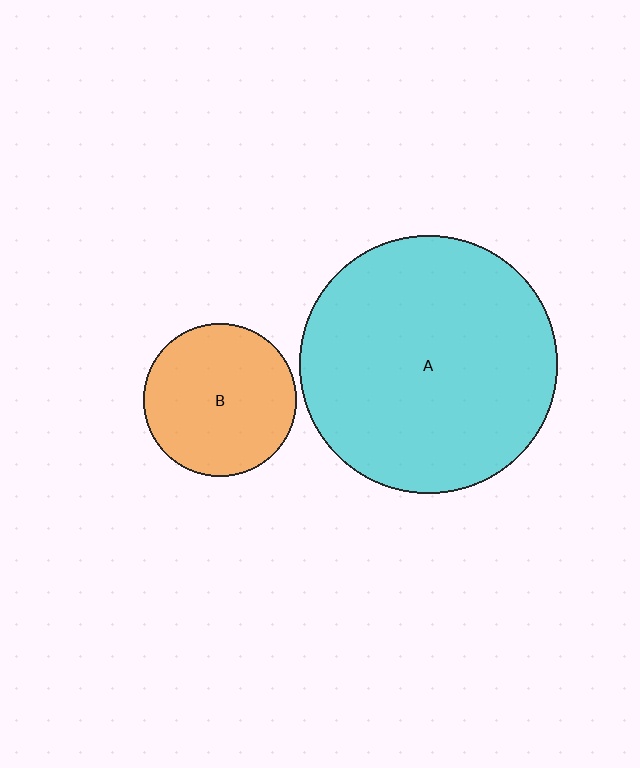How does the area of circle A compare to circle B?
Approximately 2.9 times.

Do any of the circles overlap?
No, none of the circles overlap.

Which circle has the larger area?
Circle A (cyan).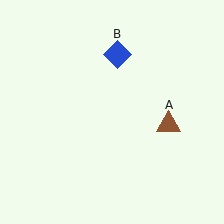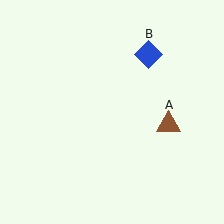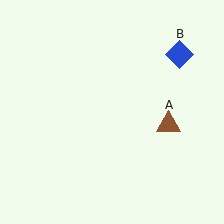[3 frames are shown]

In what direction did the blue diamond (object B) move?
The blue diamond (object B) moved right.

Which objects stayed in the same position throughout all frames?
Brown triangle (object A) remained stationary.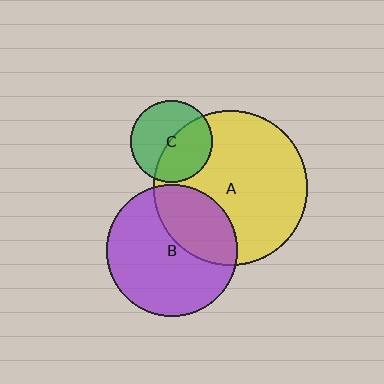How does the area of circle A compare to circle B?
Approximately 1.4 times.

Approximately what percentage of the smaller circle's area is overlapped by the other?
Approximately 35%.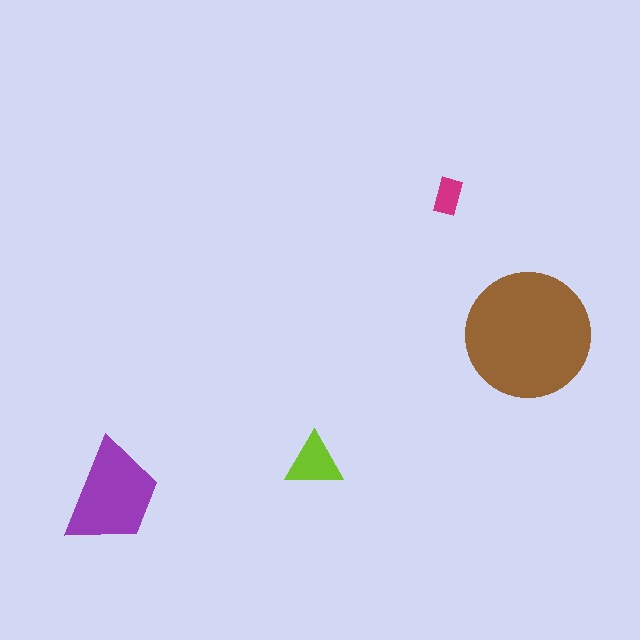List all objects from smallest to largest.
The magenta rectangle, the lime triangle, the purple trapezoid, the brown circle.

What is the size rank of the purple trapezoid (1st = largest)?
2nd.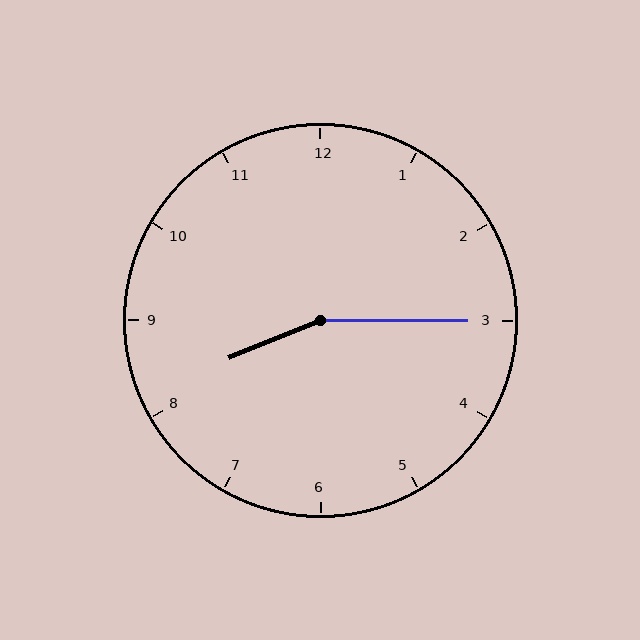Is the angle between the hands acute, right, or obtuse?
It is obtuse.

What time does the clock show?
8:15.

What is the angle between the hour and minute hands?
Approximately 158 degrees.